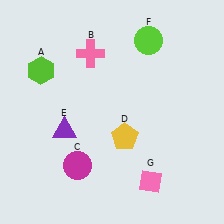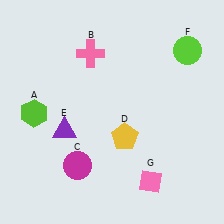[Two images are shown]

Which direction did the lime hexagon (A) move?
The lime hexagon (A) moved down.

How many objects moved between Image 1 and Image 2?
2 objects moved between the two images.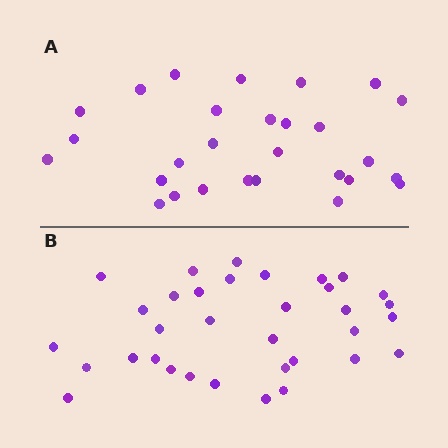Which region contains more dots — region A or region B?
Region B (the bottom region) has more dots.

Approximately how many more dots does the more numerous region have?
Region B has about 6 more dots than region A.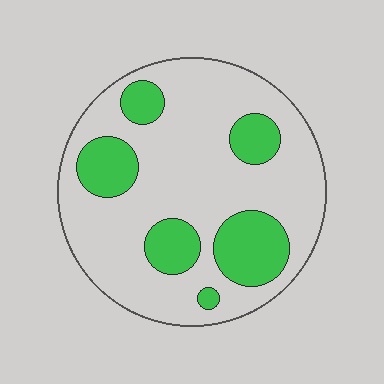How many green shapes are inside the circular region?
6.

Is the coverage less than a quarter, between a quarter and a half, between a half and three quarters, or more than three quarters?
Between a quarter and a half.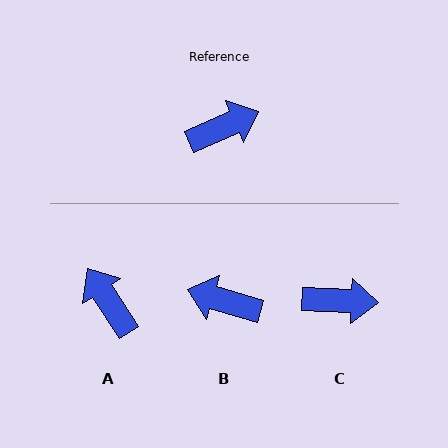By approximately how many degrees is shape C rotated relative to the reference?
Approximately 26 degrees clockwise.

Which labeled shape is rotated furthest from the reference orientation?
B, about 139 degrees away.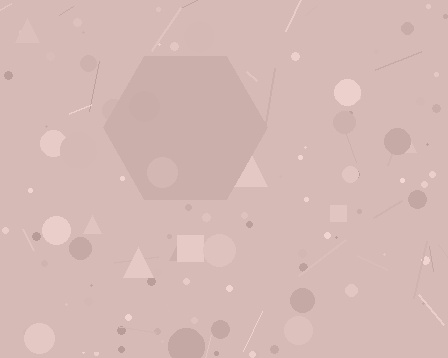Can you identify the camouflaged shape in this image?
The camouflaged shape is a hexagon.